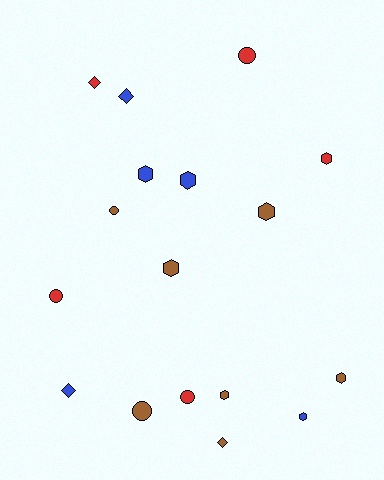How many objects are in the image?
There are 17 objects.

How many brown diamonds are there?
There is 1 brown diamond.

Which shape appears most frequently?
Hexagon, with 8 objects.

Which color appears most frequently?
Brown, with 7 objects.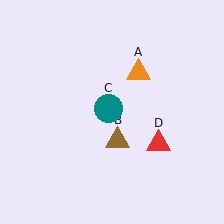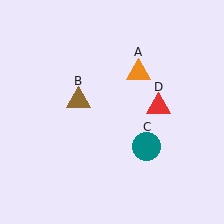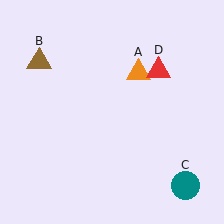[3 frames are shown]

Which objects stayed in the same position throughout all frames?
Orange triangle (object A) remained stationary.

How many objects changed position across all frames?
3 objects changed position: brown triangle (object B), teal circle (object C), red triangle (object D).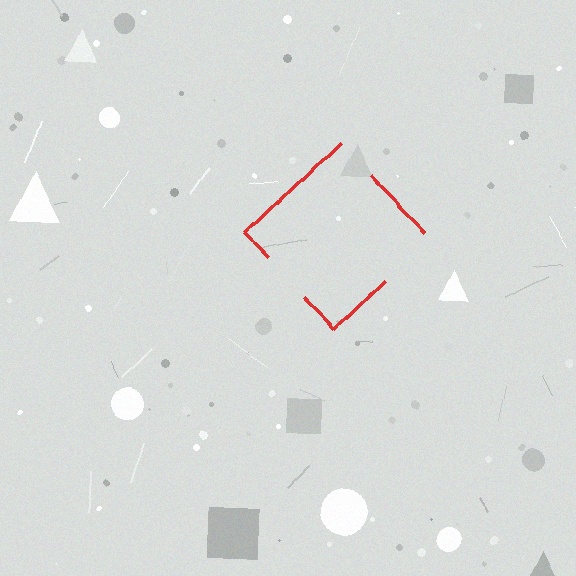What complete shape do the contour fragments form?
The contour fragments form a diamond.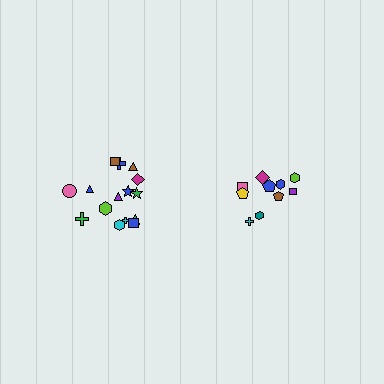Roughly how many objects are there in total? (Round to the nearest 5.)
Roughly 25 objects in total.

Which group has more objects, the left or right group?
The left group.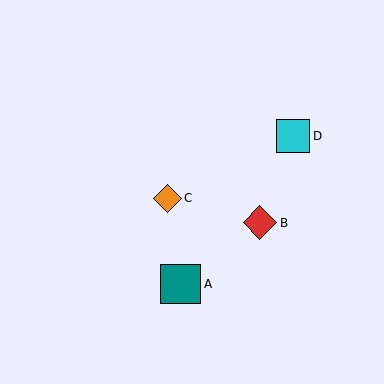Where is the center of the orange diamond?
The center of the orange diamond is at (167, 198).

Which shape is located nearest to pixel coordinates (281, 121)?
The cyan square (labeled D) at (293, 136) is nearest to that location.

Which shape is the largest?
The teal square (labeled A) is the largest.